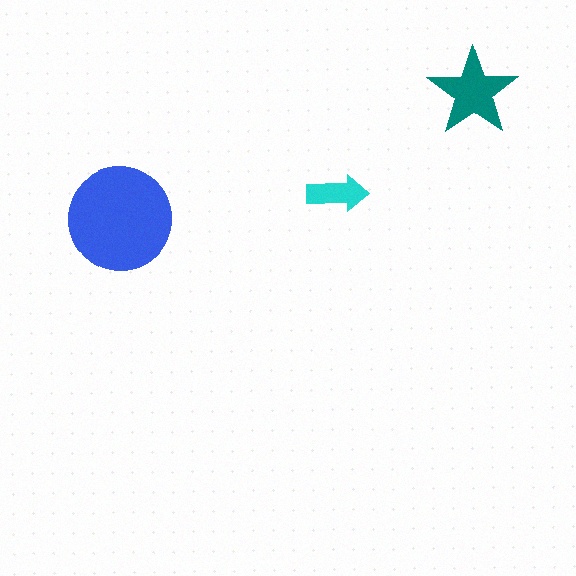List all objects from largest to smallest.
The blue circle, the teal star, the cyan arrow.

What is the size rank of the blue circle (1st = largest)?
1st.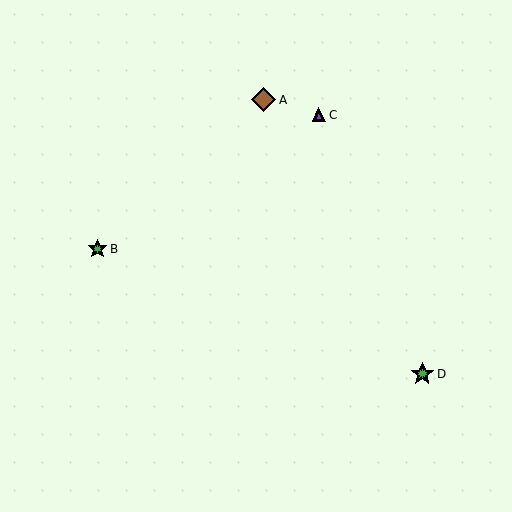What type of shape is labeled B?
Shape B is a green star.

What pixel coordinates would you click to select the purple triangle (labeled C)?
Click at (319, 115) to select the purple triangle C.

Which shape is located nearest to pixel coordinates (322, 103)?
The purple triangle (labeled C) at (319, 115) is nearest to that location.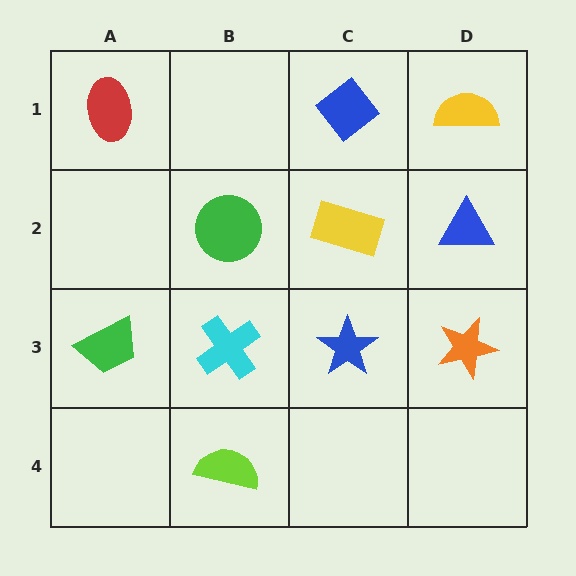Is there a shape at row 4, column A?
No, that cell is empty.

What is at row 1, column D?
A yellow semicircle.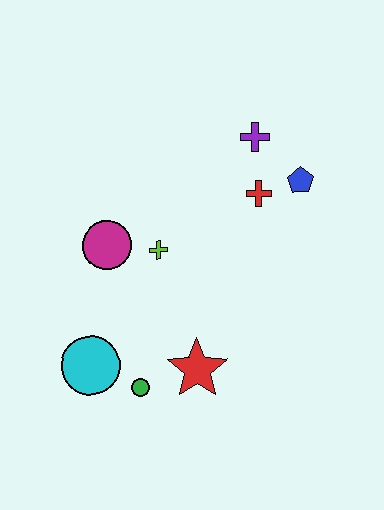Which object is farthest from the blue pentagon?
The cyan circle is farthest from the blue pentagon.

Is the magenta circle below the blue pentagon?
Yes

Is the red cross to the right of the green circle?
Yes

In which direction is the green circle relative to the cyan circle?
The green circle is to the right of the cyan circle.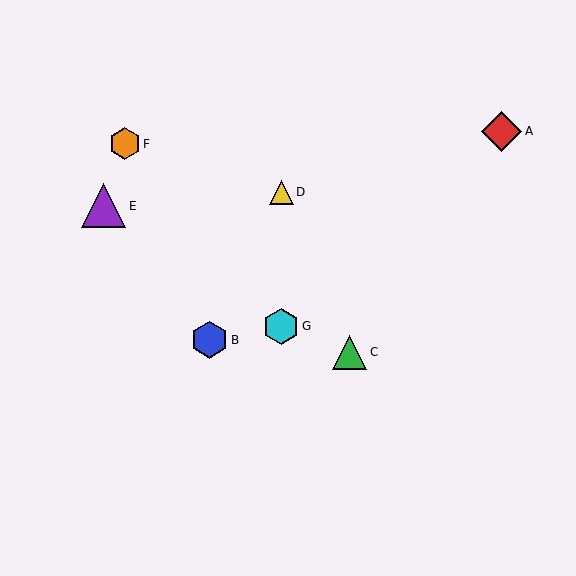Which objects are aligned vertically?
Objects D, G are aligned vertically.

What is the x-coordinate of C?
Object C is at x≈350.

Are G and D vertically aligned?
Yes, both are at x≈281.